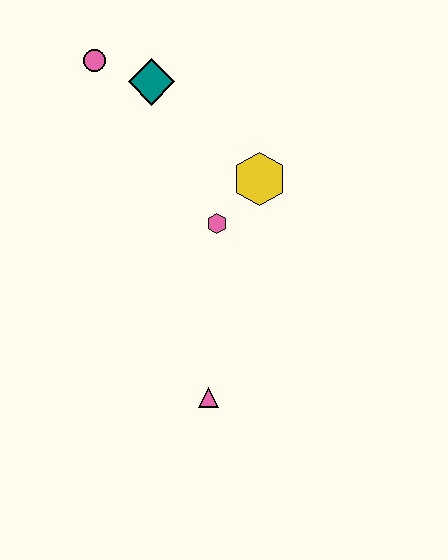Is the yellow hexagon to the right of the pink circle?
Yes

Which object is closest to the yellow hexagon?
The pink hexagon is closest to the yellow hexagon.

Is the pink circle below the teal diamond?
No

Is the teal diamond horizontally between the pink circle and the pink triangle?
Yes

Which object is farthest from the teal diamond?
The pink triangle is farthest from the teal diamond.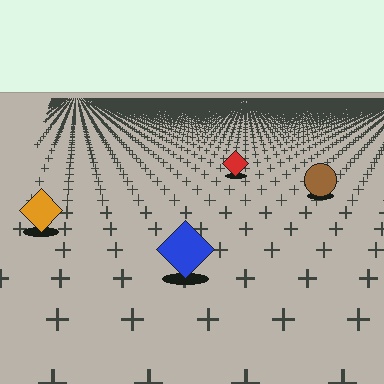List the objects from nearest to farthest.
From nearest to farthest: the blue diamond, the orange diamond, the brown circle, the red diamond.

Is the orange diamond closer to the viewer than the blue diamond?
No. The blue diamond is closer — you can tell from the texture gradient: the ground texture is coarser near it.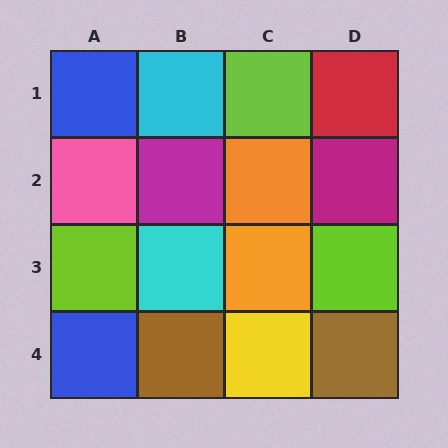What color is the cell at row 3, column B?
Cyan.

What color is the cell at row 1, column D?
Red.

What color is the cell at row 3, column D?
Lime.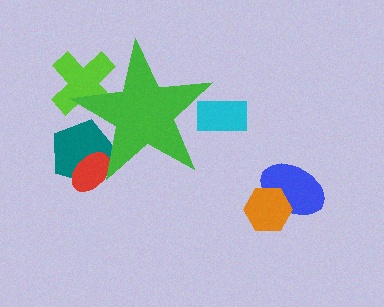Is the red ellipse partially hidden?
Yes, the red ellipse is partially hidden behind the green star.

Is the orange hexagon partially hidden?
No, the orange hexagon is fully visible.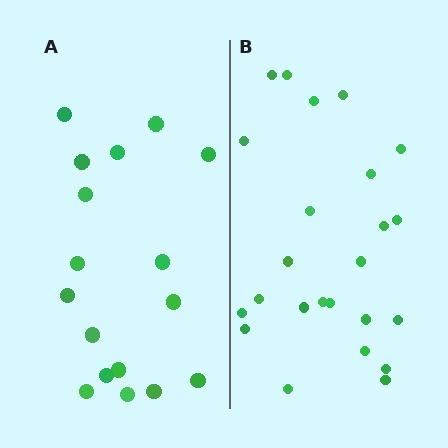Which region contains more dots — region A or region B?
Region B (the right region) has more dots.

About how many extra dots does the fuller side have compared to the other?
Region B has roughly 8 or so more dots than region A.